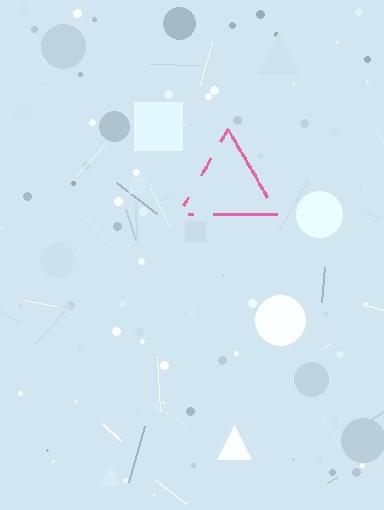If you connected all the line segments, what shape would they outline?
They would outline a triangle.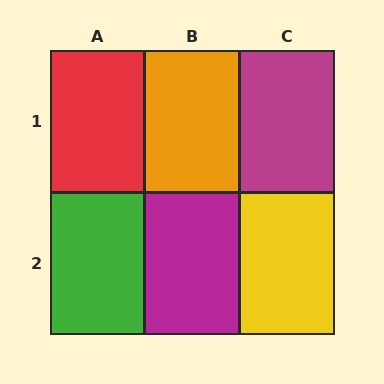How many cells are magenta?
2 cells are magenta.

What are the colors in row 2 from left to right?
Green, magenta, yellow.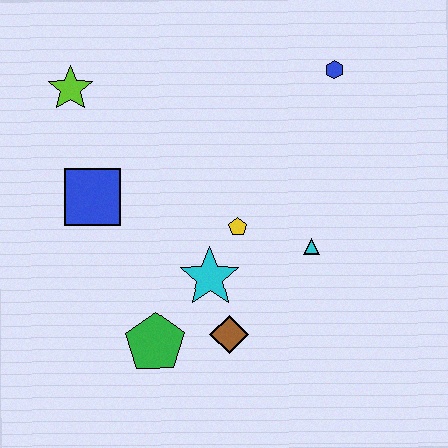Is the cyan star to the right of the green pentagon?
Yes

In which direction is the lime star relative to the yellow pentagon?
The lime star is to the left of the yellow pentagon.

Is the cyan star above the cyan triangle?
No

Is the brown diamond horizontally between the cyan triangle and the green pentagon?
Yes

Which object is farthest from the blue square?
The blue hexagon is farthest from the blue square.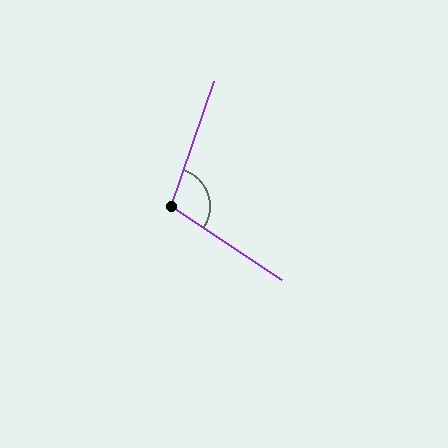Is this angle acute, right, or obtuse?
It is obtuse.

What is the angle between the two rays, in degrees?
Approximately 104 degrees.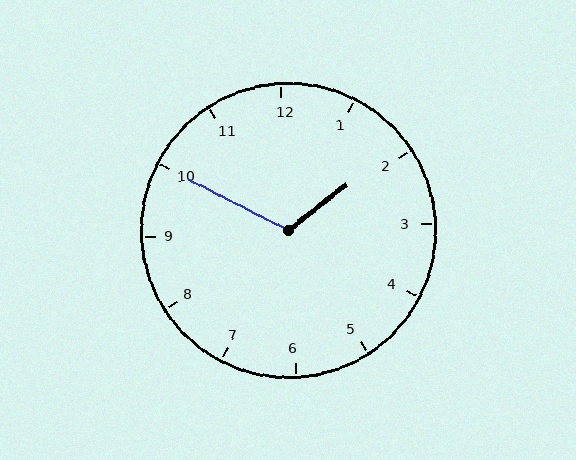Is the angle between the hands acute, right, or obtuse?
It is obtuse.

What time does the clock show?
1:50.